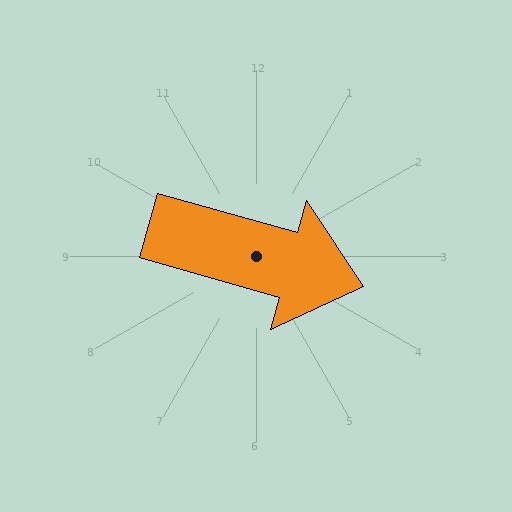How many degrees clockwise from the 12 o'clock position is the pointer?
Approximately 106 degrees.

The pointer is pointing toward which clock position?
Roughly 4 o'clock.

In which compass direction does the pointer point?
East.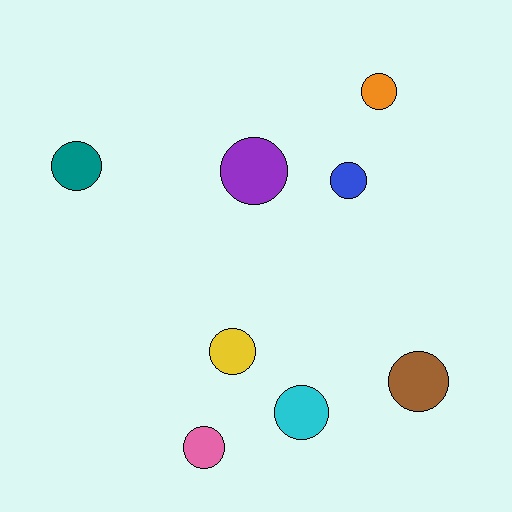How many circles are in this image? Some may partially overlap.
There are 8 circles.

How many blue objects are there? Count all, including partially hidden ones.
There is 1 blue object.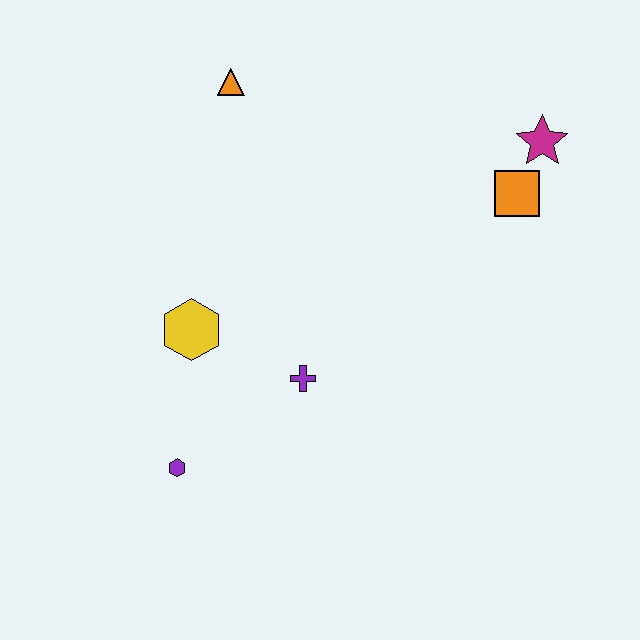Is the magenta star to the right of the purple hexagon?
Yes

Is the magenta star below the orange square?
No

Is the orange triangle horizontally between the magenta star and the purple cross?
No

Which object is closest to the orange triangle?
The yellow hexagon is closest to the orange triangle.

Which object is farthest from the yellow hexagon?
The magenta star is farthest from the yellow hexagon.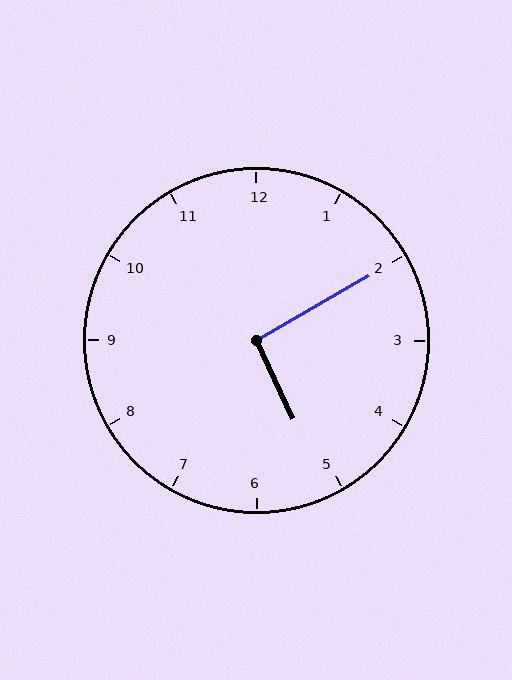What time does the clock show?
5:10.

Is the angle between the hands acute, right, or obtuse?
It is right.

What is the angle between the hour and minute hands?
Approximately 95 degrees.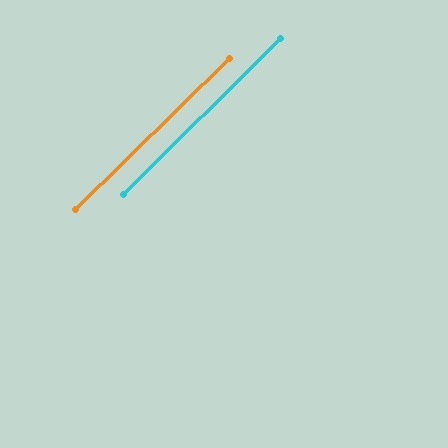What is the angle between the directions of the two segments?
Approximately 0 degrees.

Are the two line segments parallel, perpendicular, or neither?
Parallel — their directions differ by only 0.0°.